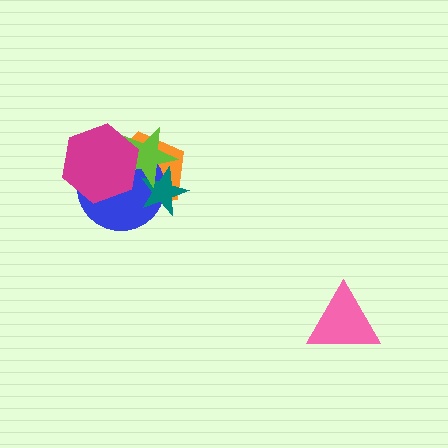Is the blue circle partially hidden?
Yes, it is partially covered by another shape.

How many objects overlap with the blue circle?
4 objects overlap with the blue circle.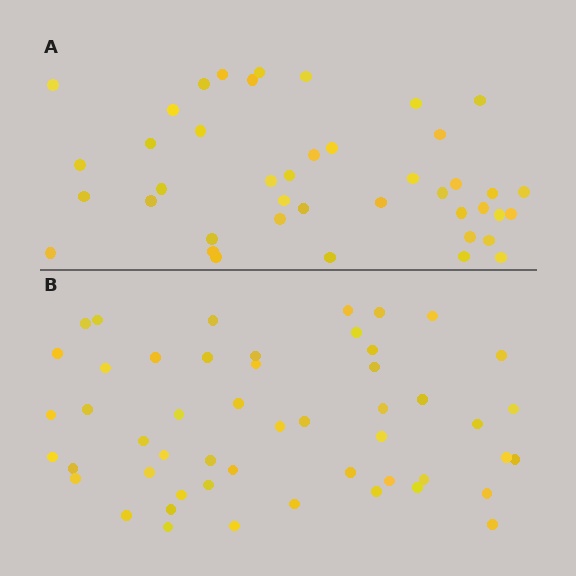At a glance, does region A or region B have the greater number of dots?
Region B (the bottom region) has more dots.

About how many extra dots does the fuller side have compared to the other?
Region B has roughly 8 or so more dots than region A.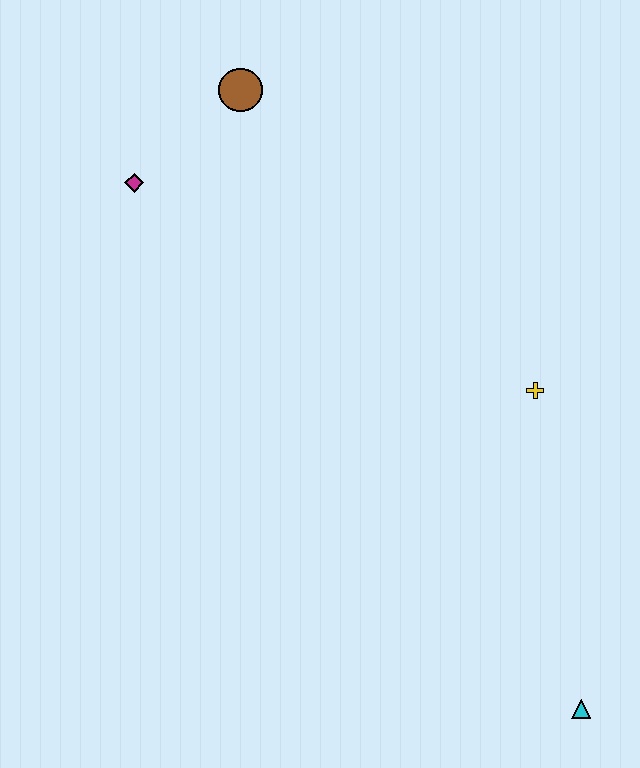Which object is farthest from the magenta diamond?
The cyan triangle is farthest from the magenta diamond.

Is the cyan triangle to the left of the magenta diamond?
No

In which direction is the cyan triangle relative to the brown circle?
The cyan triangle is below the brown circle.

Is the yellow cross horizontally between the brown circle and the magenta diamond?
No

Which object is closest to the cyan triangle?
The yellow cross is closest to the cyan triangle.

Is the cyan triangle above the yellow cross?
No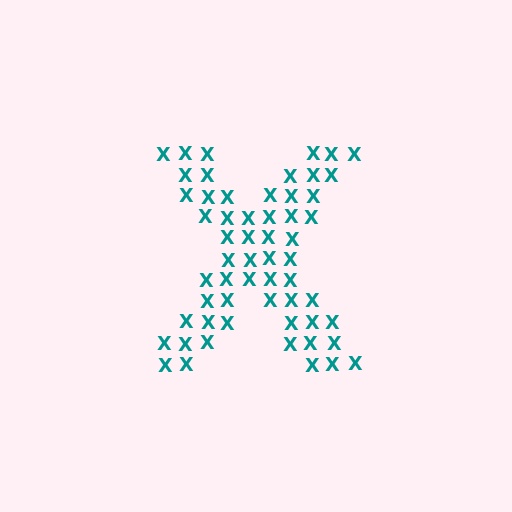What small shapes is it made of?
It is made of small letter X's.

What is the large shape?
The large shape is the letter X.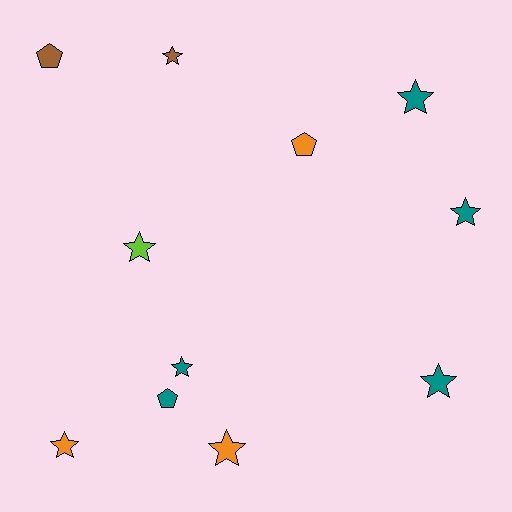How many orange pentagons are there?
There is 1 orange pentagon.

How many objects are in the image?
There are 11 objects.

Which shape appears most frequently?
Star, with 8 objects.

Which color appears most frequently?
Teal, with 5 objects.